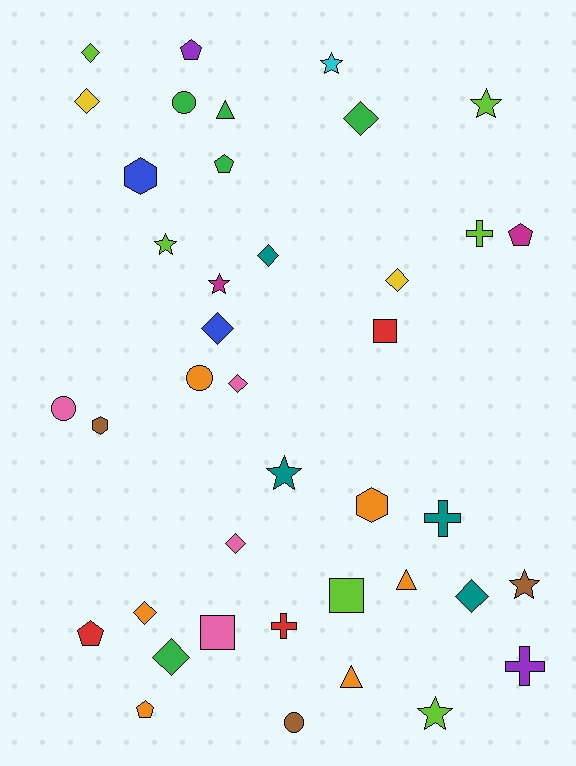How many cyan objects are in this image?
There is 1 cyan object.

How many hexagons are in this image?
There are 3 hexagons.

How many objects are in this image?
There are 40 objects.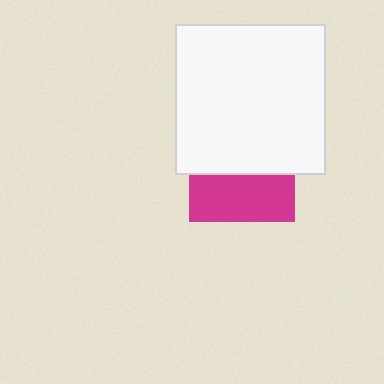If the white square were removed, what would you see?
You would see the complete magenta square.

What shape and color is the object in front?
The object in front is a white square.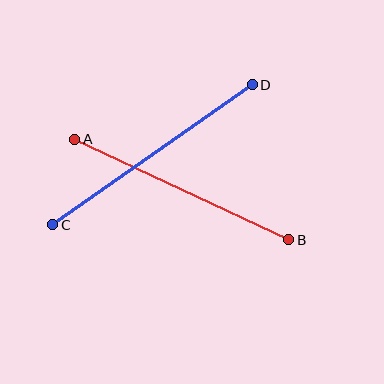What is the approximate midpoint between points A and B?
The midpoint is at approximately (182, 189) pixels.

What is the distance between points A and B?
The distance is approximately 237 pixels.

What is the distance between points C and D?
The distance is approximately 244 pixels.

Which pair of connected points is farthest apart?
Points C and D are farthest apart.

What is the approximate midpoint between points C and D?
The midpoint is at approximately (153, 155) pixels.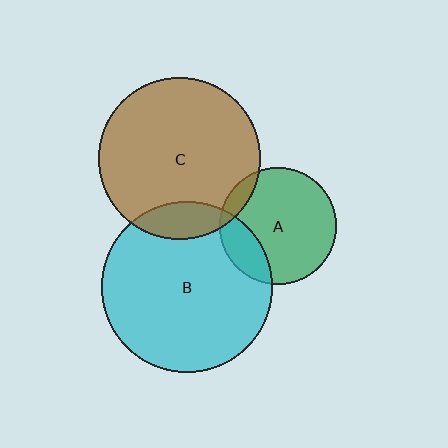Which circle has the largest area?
Circle B (cyan).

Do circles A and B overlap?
Yes.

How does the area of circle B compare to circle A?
Approximately 2.1 times.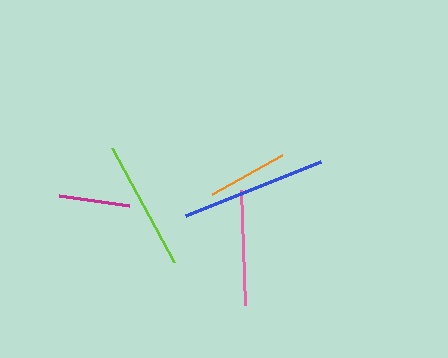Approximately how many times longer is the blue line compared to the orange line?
The blue line is approximately 1.8 times the length of the orange line.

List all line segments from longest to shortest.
From longest to shortest: blue, lime, pink, orange, magenta.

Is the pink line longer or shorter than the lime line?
The lime line is longer than the pink line.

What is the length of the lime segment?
The lime segment is approximately 130 pixels long.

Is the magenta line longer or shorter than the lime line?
The lime line is longer than the magenta line.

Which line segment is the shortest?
The magenta line is the shortest at approximately 70 pixels.